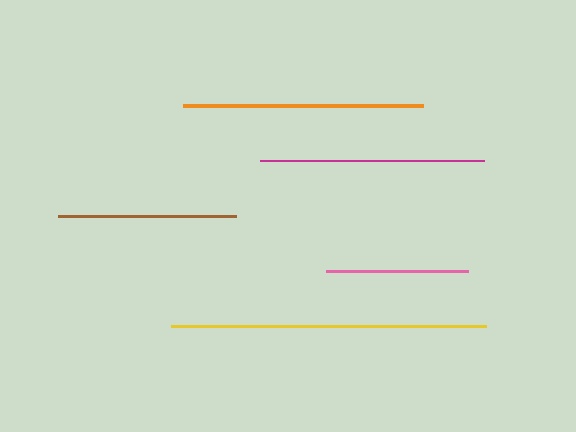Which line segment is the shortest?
The pink line is the shortest at approximately 141 pixels.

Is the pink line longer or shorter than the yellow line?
The yellow line is longer than the pink line.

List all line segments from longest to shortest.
From longest to shortest: yellow, orange, magenta, brown, pink.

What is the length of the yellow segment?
The yellow segment is approximately 315 pixels long.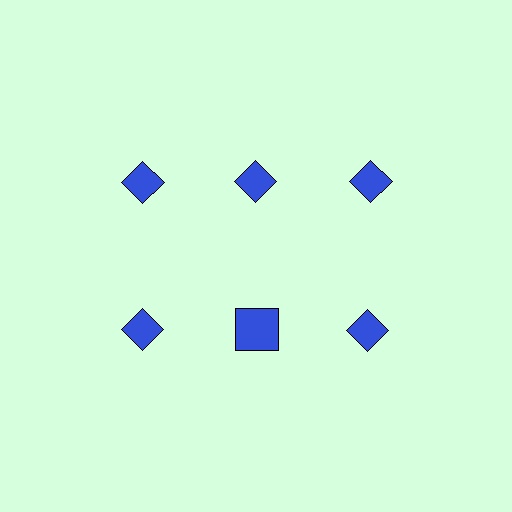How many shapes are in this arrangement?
There are 6 shapes arranged in a grid pattern.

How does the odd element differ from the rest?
It has a different shape: square instead of diamond.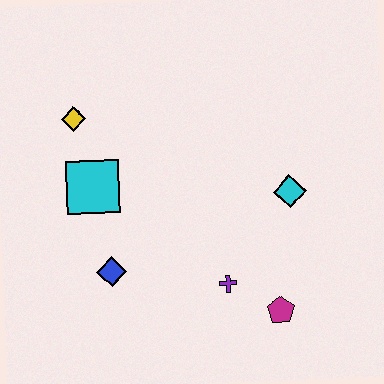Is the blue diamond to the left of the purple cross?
Yes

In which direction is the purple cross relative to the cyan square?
The purple cross is to the right of the cyan square.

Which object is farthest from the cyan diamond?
The yellow diamond is farthest from the cyan diamond.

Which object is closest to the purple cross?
The magenta pentagon is closest to the purple cross.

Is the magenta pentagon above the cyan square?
No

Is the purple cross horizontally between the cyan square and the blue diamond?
No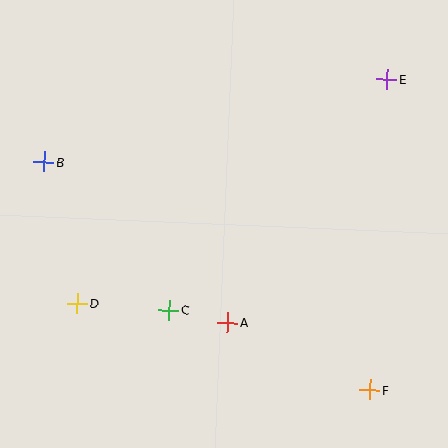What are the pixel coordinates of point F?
Point F is at (370, 390).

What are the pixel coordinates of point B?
Point B is at (44, 162).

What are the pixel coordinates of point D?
Point D is at (77, 303).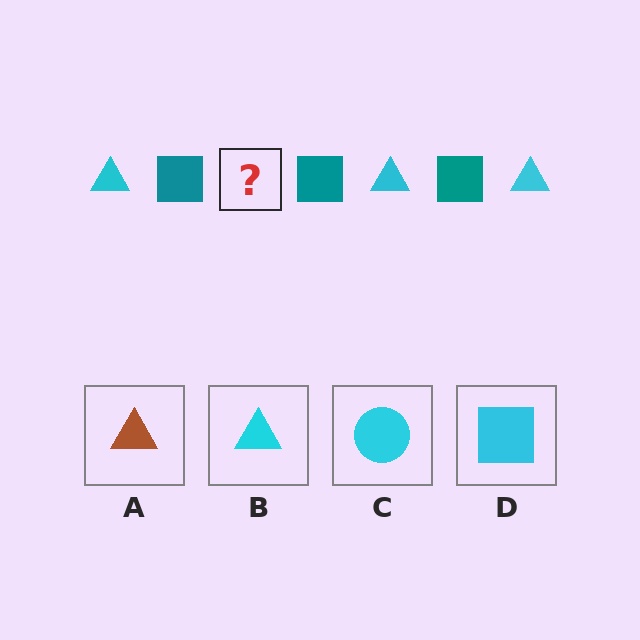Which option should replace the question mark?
Option B.